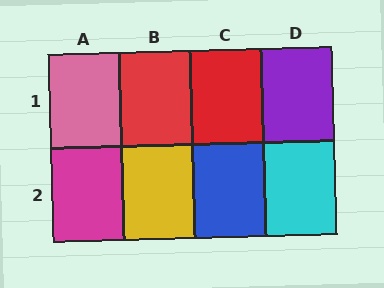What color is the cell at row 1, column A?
Pink.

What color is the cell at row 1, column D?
Purple.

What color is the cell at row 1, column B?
Red.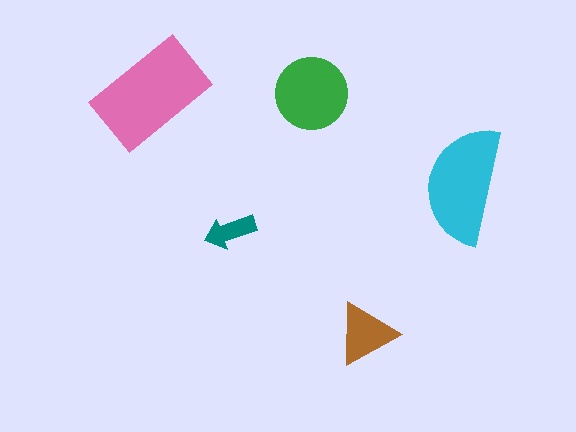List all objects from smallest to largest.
The teal arrow, the brown triangle, the green circle, the cyan semicircle, the pink rectangle.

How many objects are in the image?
There are 5 objects in the image.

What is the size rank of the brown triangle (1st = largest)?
4th.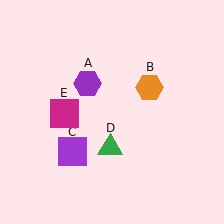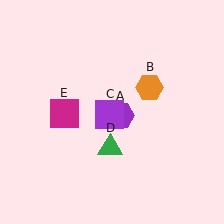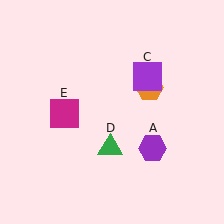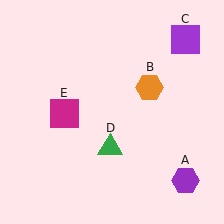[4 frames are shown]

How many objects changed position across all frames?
2 objects changed position: purple hexagon (object A), purple square (object C).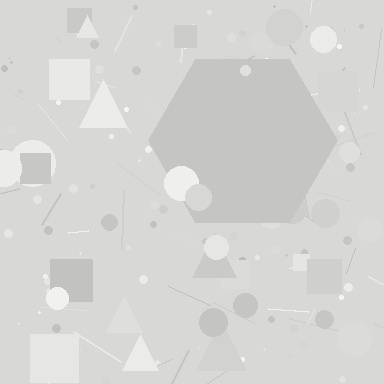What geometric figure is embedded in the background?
A hexagon is embedded in the background.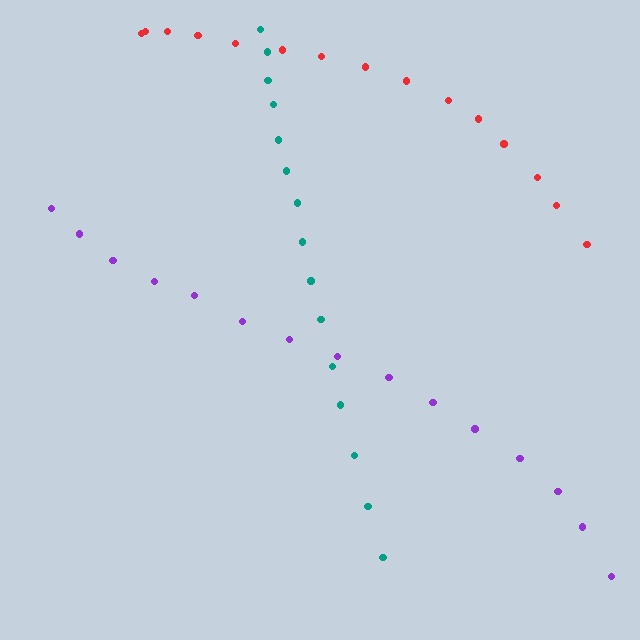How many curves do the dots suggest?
There are 3 distinct paths.